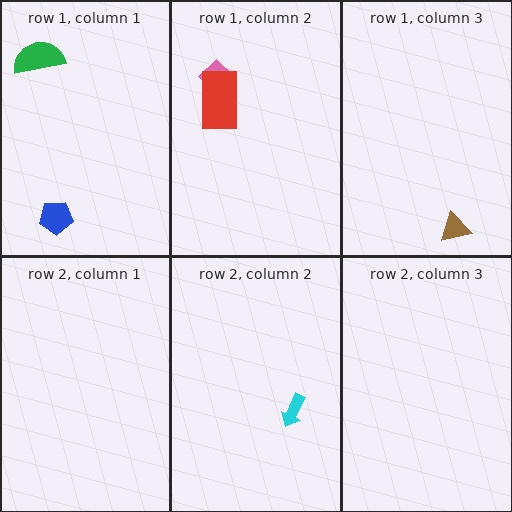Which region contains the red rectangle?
The row 1, column 2 region.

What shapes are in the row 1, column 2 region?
The pink diamond, the red rectangle.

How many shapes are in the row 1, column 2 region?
2.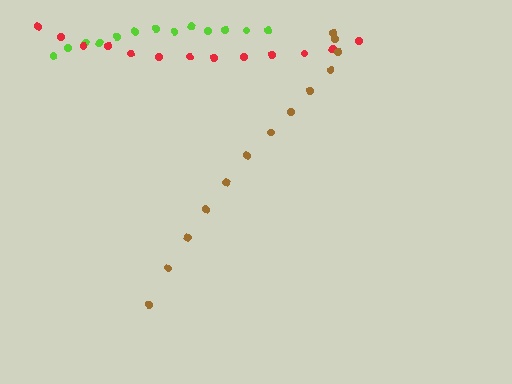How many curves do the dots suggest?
There are 3 distinct paths.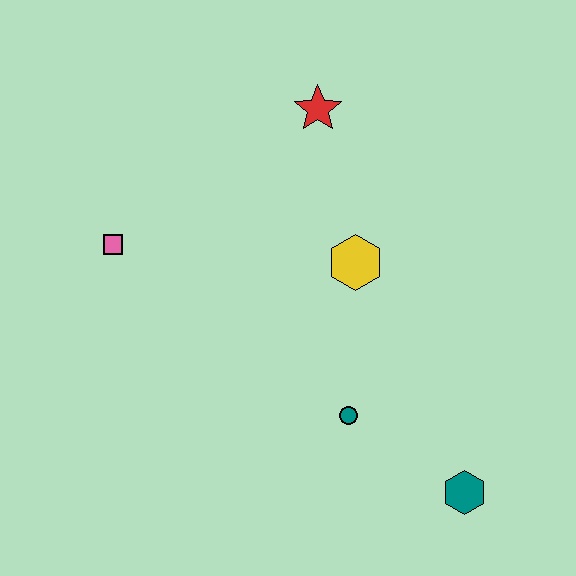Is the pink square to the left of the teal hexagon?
Yes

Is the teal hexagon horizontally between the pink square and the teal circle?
No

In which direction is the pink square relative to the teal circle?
The pink square is to the left of the teal circle.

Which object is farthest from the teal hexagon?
The pink square is farthest from the teal hexagon.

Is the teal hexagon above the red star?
No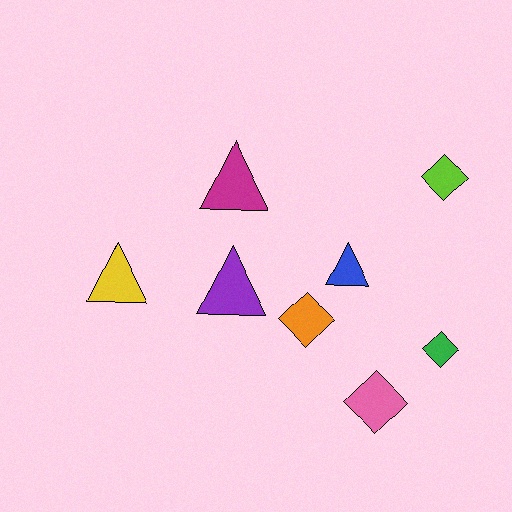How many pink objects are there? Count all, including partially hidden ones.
There is 1 pink object.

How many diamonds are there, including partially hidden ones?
There are 4 diamonds.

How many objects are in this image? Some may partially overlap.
There are 8 objects.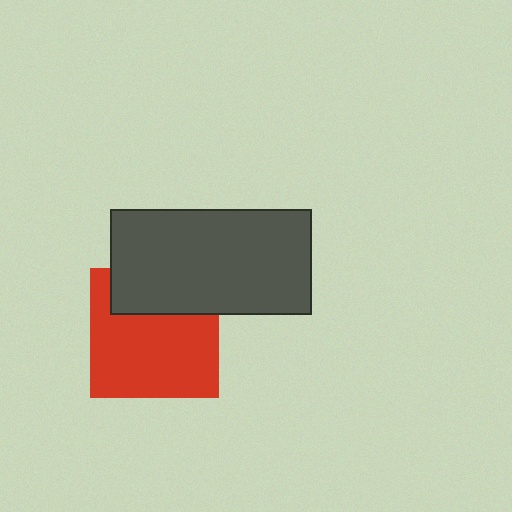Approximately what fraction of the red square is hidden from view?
Roughly 31% of the red square is hidden behind the dark gray rectangle.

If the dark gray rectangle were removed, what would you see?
You would see the complete red square.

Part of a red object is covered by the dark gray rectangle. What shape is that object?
It is a square.